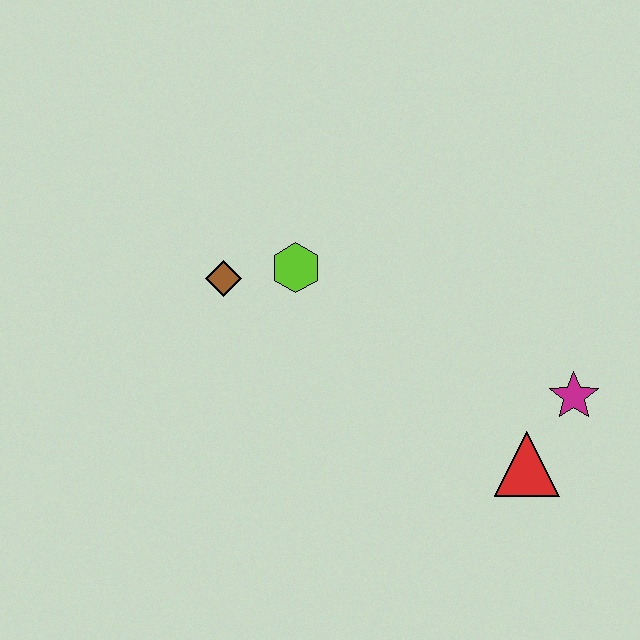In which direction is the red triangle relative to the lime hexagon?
The red triangle is to the right of the lime hexagon.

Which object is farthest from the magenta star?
The brown diamond is farthest from the magenta star.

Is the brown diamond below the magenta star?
No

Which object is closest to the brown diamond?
The lime hexagon is closest to the brown diamond.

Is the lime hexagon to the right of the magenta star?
No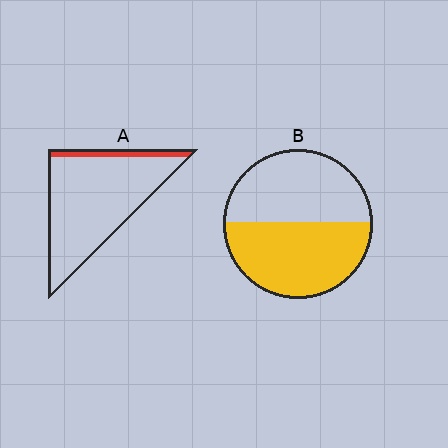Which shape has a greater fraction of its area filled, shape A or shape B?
Shape B.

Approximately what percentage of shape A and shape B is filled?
A is approximately 10% and B is approximately 50%.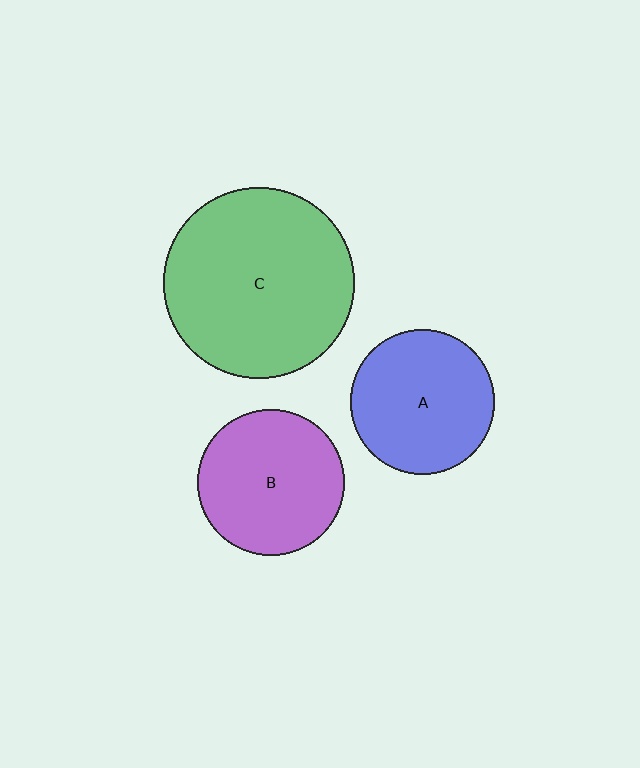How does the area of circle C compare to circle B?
Approximately 1.7 times.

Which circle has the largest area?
Circle C (green).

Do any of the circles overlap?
No, none of the circles overlap.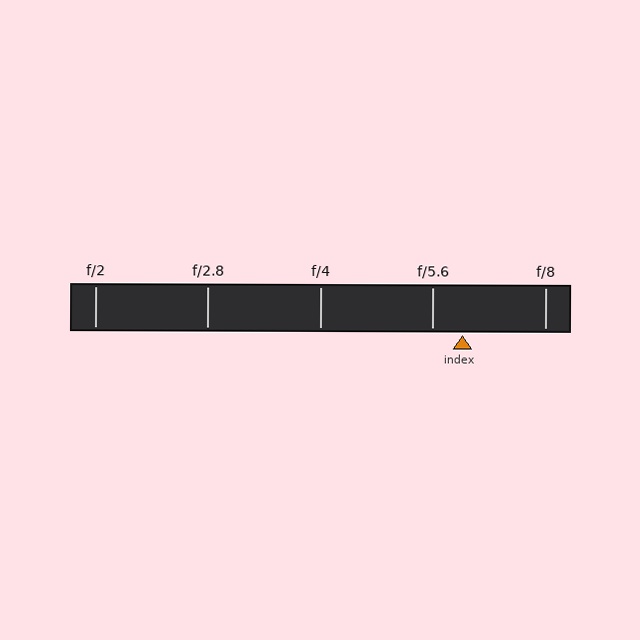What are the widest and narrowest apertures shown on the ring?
The widest aperture shown is f/2 and the narrowest is f/8.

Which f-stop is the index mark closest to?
The index mark is closest to f/5.6.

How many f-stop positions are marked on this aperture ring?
There are 5 f-stop positions marked.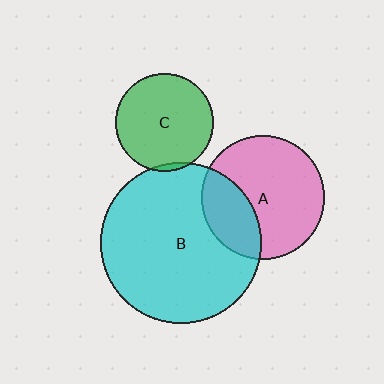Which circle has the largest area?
Circle B (cyan).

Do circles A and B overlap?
Yes.